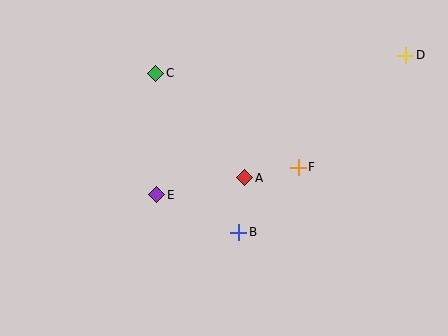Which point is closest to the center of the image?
Point A at (245, 178) is closest to the center.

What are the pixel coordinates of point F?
Point F is at (298, 167).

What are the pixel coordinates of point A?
Point A is at (245, 178).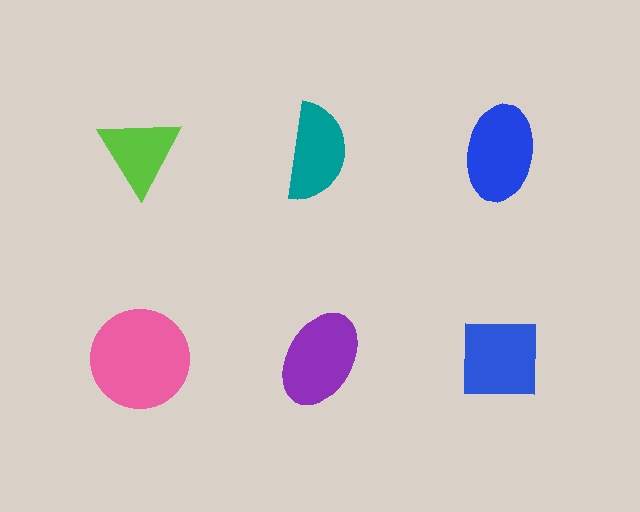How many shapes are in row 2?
3 shapes.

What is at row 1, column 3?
A blue ellipse.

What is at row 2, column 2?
A purple ellipse.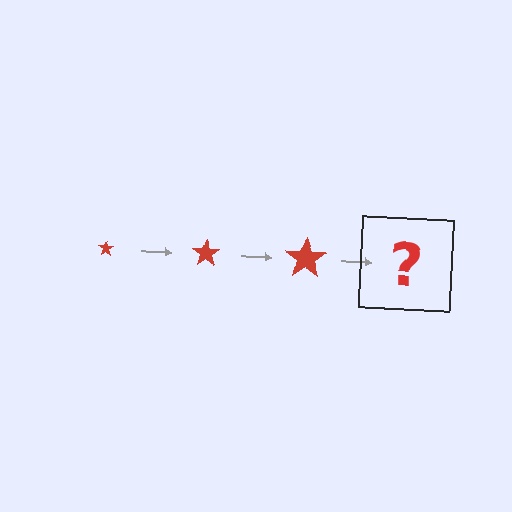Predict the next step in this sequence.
The next step is a red star, larger than the previous one.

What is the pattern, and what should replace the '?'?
The pattern is that the star gets progressively larger each step. The '?' should be a red star, larger than the previous one.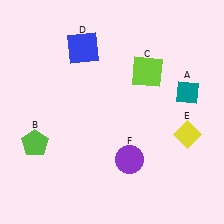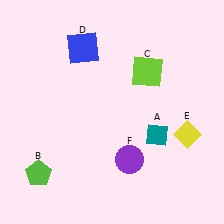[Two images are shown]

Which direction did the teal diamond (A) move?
The teal diamond (A) moved down.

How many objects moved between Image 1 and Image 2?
2 objects moved between the two images.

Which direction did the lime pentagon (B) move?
The lime pentagon (B) moved down.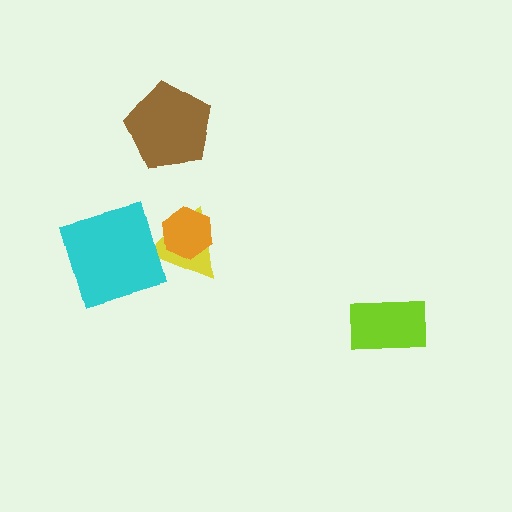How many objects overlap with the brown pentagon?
0 objects overlap with the brown pentagon.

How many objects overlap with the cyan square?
1 object overlaps with the cyan square.